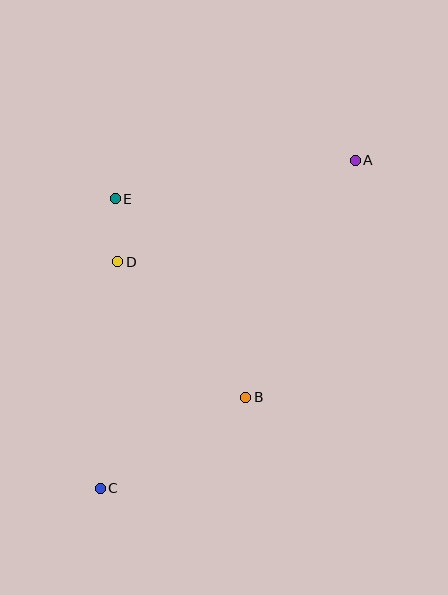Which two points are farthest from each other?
Points A and C are farthest from each other.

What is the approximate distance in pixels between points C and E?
The distance between C and E is approximately 290 pixels.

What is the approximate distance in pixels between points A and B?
The distance between A and B is approximately 261 pixels.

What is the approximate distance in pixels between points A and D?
The distance between A and D is approximately 258 pixels.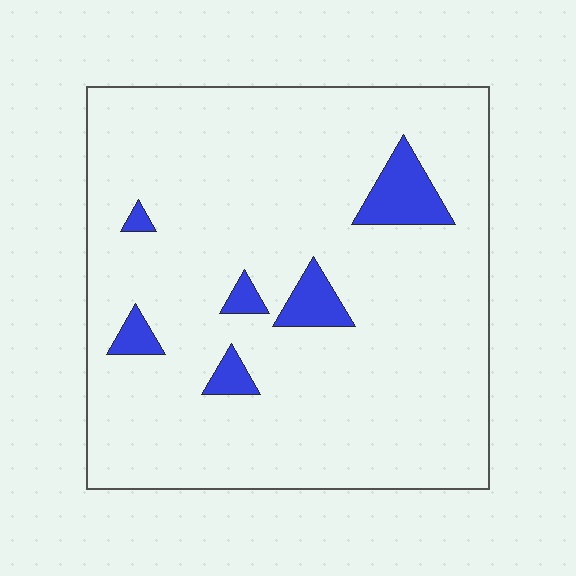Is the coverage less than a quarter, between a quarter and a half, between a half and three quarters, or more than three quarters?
Less than a quarter.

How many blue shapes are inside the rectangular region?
6.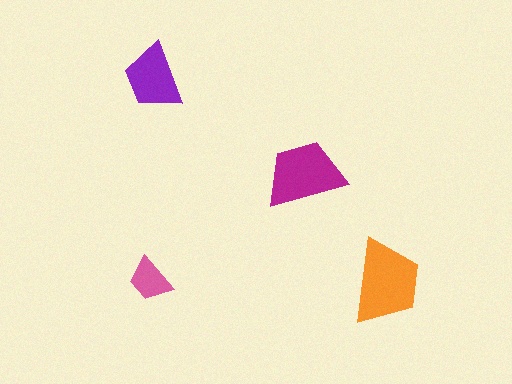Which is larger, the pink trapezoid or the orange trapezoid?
The orange one.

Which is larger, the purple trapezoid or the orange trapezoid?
The orange one.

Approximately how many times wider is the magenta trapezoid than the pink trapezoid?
About 2 times wider.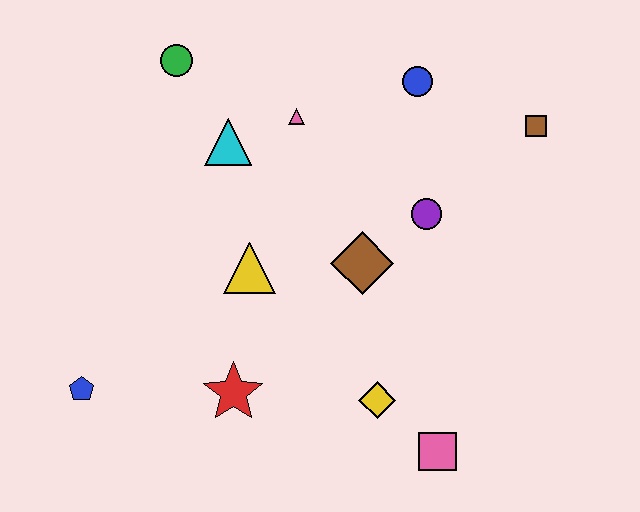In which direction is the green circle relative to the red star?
The green circle is above the red star.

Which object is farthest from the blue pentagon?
The brown square is farthest from the blue pentagon.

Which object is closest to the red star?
The yellow triangle is closest to the red star.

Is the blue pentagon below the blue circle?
Yes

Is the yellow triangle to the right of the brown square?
No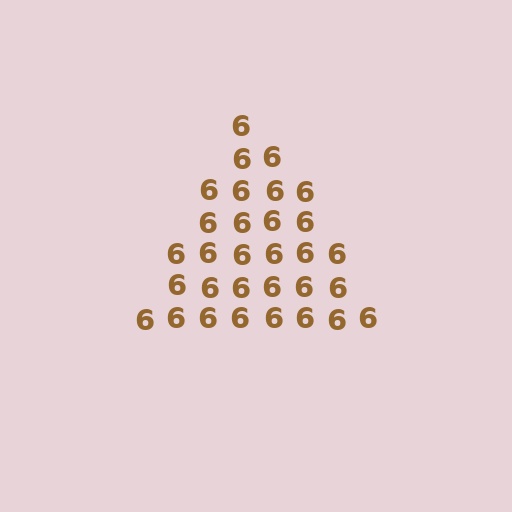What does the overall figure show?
The overall figure shows a triangle.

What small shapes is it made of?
It is made of small digit 6's.